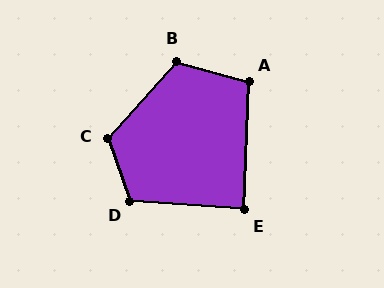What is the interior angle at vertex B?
Approximately 116 degrees (obtuse).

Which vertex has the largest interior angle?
C, at approximately 119 degrees.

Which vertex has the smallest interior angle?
E, at approximately 88 degrees.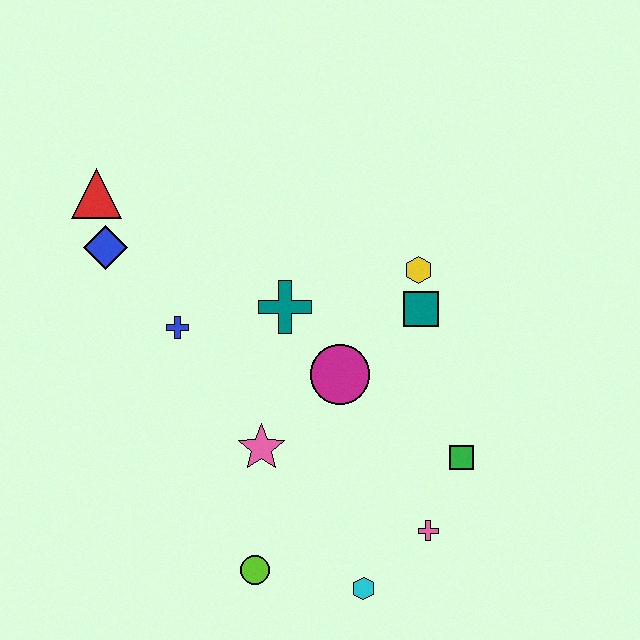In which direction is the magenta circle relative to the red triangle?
The magenta circle is to the right of the red triangle.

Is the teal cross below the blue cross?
No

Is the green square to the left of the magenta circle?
No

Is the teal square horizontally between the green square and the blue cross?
Yes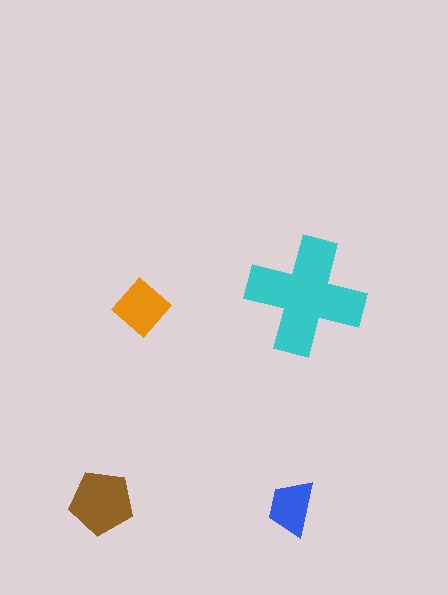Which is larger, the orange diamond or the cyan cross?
The cyan cross.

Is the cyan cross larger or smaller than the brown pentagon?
Larger.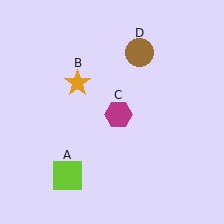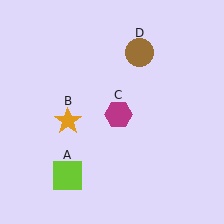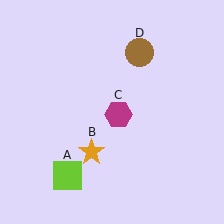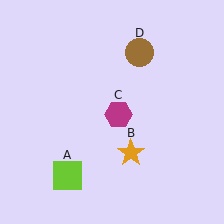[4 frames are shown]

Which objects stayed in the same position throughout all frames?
Lime square (object A) and magenta hexagon (object C) and brown circle (object D) remained stationary.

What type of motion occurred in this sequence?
The orange star (object B) rotated counterclockwise around the center of the scene.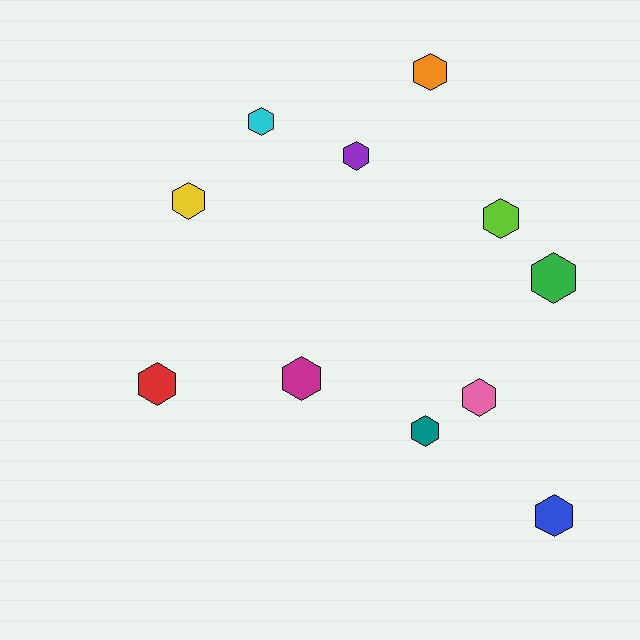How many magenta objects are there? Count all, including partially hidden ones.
There is 1 magenta object.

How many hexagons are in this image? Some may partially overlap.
There are 11 hexagons.